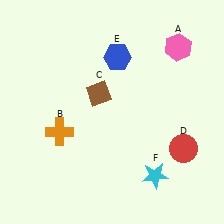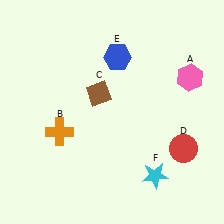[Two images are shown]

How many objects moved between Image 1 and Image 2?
1 object moved between the two images.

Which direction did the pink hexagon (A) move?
The pink hexagon (A) moved down.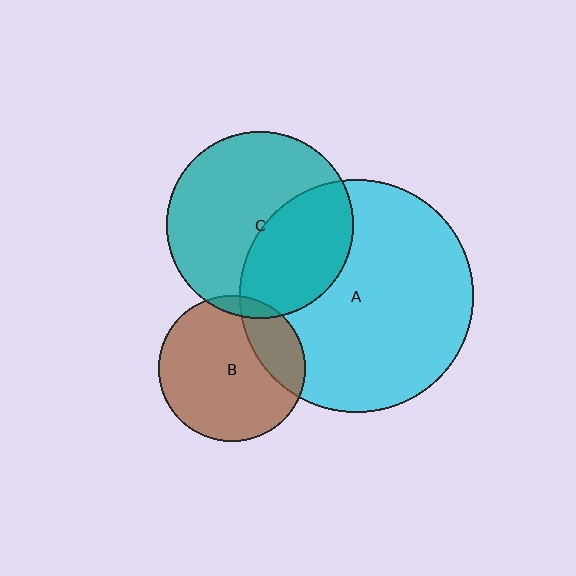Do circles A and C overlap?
Yes.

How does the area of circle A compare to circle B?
Approximately 2.5 times.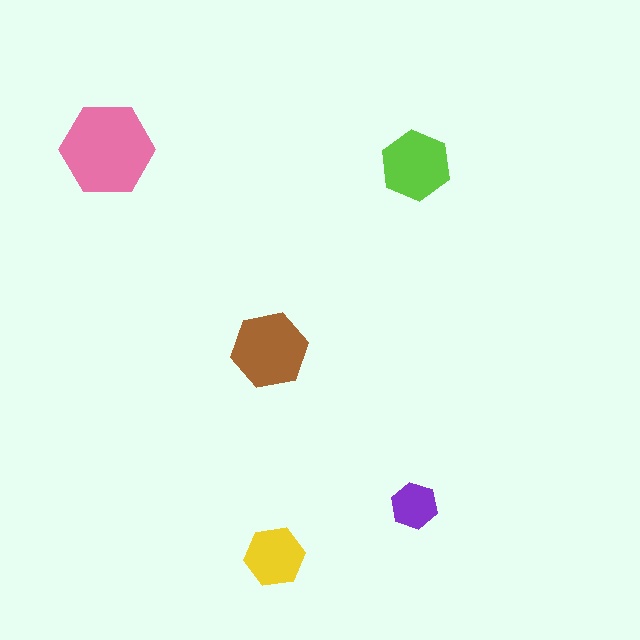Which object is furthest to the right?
The lime hexagon is rightmost.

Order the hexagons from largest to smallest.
the pink one, the brown one, the lime one, the yellow one, the purple one.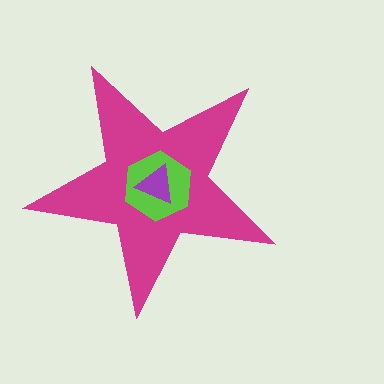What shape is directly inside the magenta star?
The lime hexagon.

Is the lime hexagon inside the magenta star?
Yes.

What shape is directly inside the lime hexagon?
The purple triangle.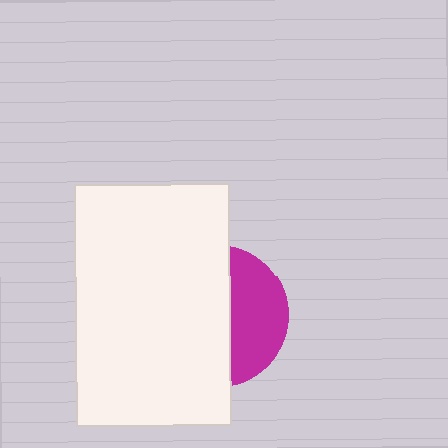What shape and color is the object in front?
The object in front is a white rectangle.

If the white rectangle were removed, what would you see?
You would see the complete magenta circle.